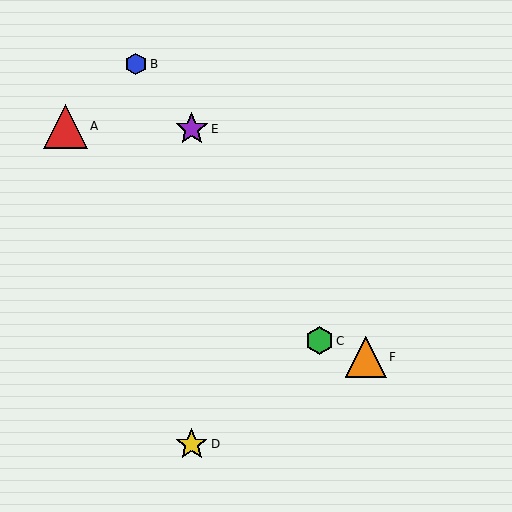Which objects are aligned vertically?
Objects D, E are aligned vertically.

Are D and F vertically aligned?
No, D is at x≈192 and F is at x≈366.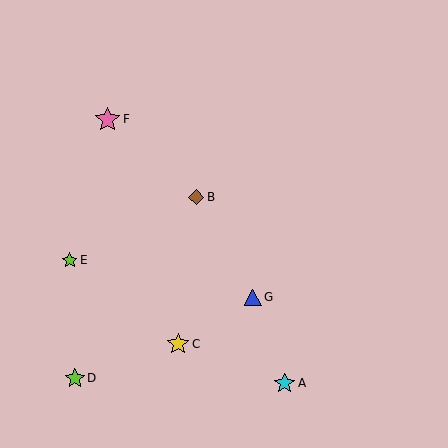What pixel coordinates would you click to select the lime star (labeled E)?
Click at (70, 260) to select the lime star E.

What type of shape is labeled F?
Shape F is a pink star.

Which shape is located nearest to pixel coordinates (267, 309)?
The blue triangle (labeled G) at (253, 297) is nearest to that location.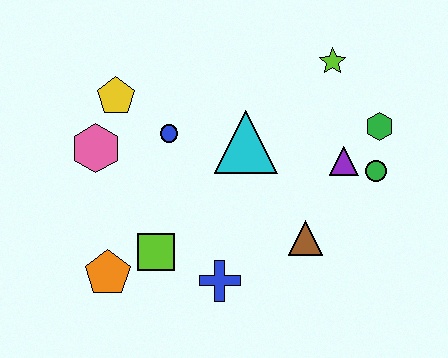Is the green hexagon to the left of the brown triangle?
No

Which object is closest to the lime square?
The orange pentagon is closest to the lime square.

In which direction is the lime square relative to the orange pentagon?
The lime square is to the right of the orange pentagon.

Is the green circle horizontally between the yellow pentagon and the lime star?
No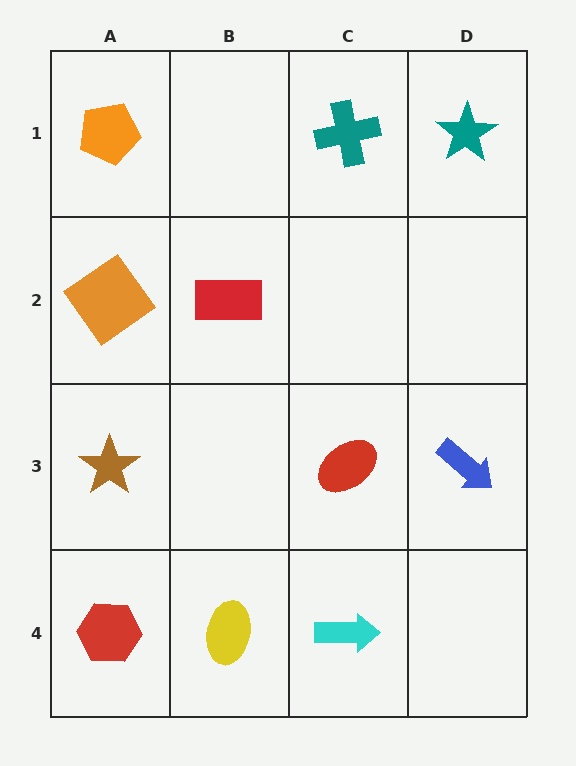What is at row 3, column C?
A red ellipse.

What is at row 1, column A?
An orange pentagon.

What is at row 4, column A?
A red hexagon.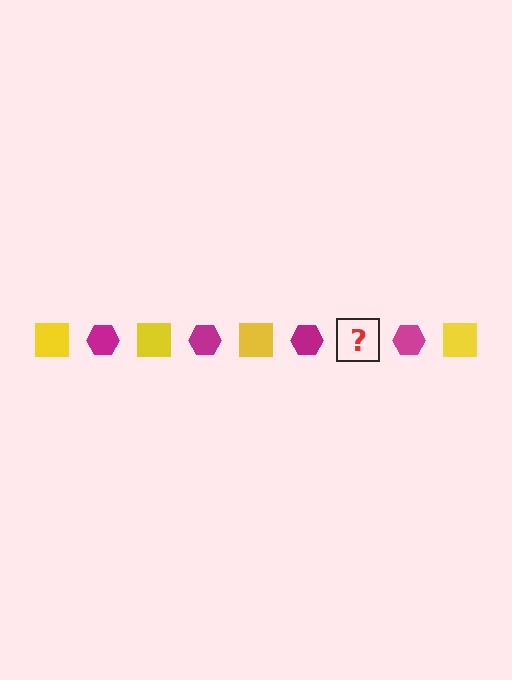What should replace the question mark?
The question mark should be replaced with a yellow square.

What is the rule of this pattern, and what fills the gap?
The rule is that the pattern alternates between yellow square and magenta hexagon. The gap should be filled with a yellow square.